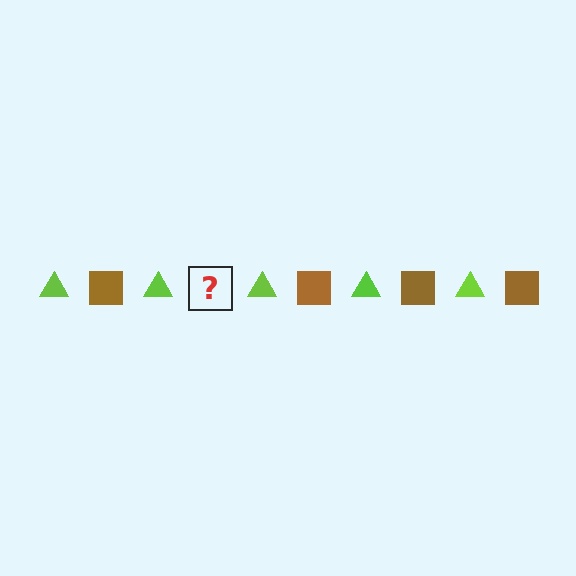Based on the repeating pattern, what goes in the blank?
The blank should be a brown square.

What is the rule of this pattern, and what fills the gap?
The rule is that the pattern alternates between lime triangle and brown square. The gap should be filled with a brown square.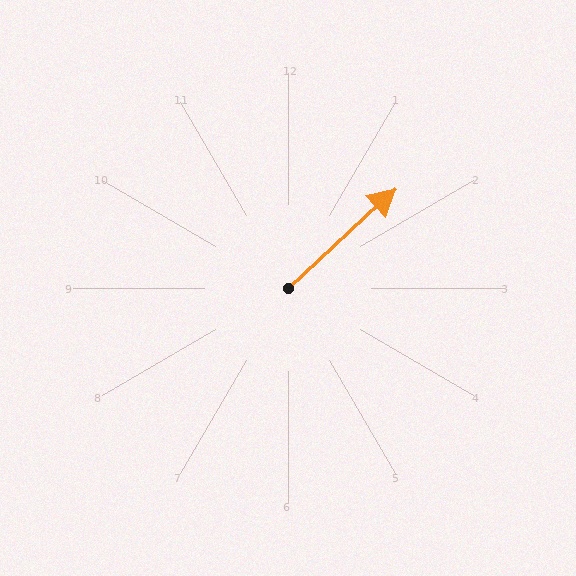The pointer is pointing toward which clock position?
Roughly 2 o'clock.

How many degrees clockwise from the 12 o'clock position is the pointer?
Approximately 47 degrees.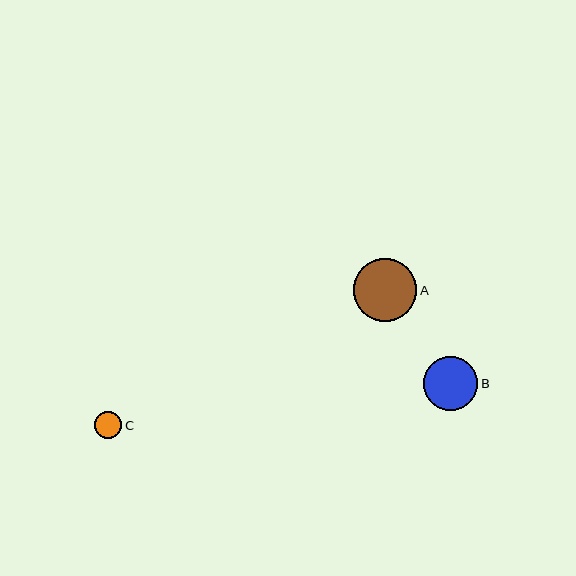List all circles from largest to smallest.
From largest to smallest: A, B, C.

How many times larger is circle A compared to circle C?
Circle A is approximately 2.3 times the size of circle C.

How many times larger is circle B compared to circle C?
Circle B is approximately 2.0 times the size of circle C.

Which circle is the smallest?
Circle C is the smallest with a size of approximately 27 pixels.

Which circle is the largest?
Circle A is the largest with a size of approximately 63 pixels.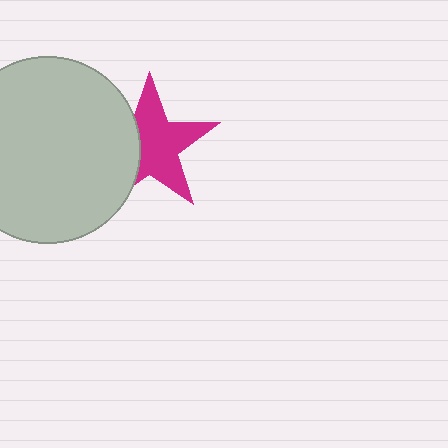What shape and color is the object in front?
The object in front is a light gray circle.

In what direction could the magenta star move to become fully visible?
The magenta star could move right. That would shift it out from behind the light gray circle entirely.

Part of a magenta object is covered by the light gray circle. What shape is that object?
It is a star.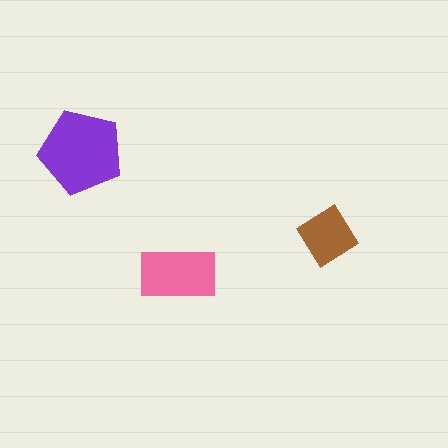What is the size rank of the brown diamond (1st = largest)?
3rd.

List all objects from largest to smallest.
The purple pentagon, the pink rectangle, the brown diamond.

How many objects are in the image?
There are 3 objects in the image.